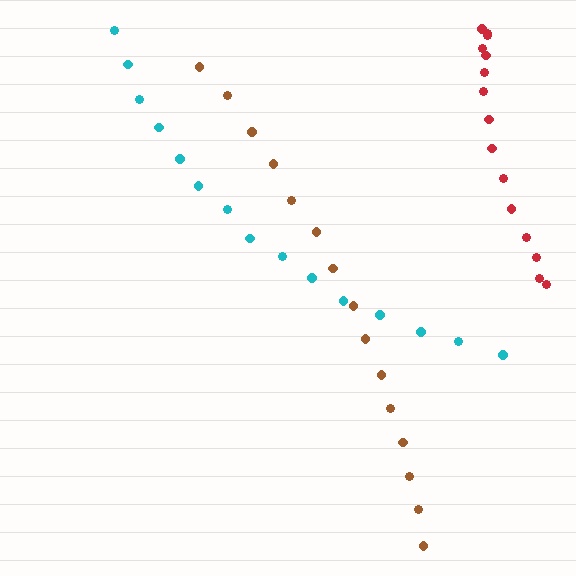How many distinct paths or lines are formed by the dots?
There are 3 distinct paths.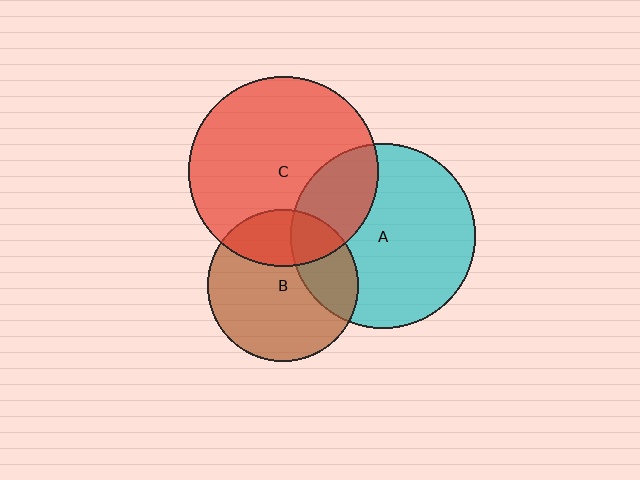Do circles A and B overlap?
Yes.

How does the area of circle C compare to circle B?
Approximately 1.6 times.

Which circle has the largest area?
Circle C (red).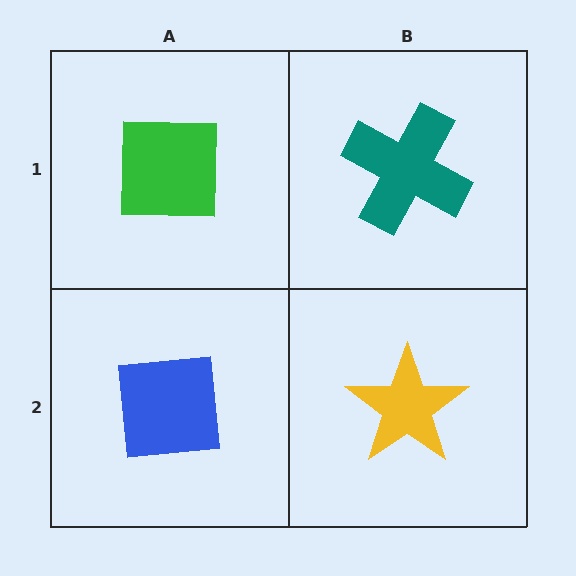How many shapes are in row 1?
2 shapes.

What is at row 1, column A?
A green square.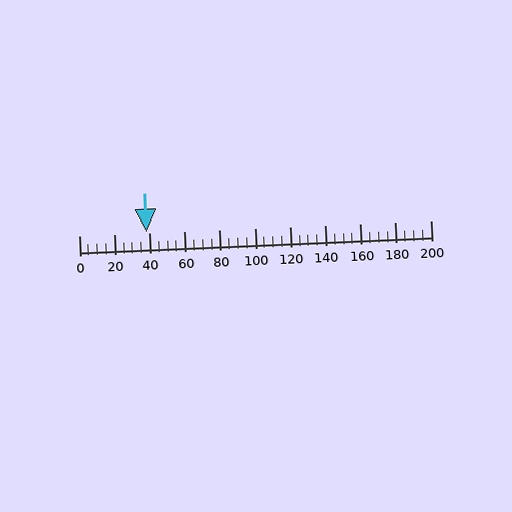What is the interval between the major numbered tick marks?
The major tick marks are spaced 20 units apart.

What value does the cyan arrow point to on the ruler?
The cyan arrow points to approximately 38.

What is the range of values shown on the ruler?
The ruler shows values from 0 to 200.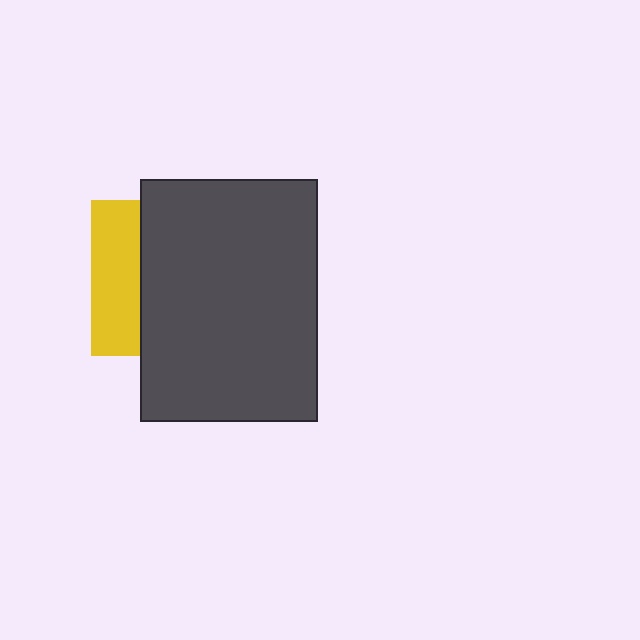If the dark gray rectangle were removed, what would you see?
You would see the complete yellow square.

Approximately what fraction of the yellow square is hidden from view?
Roughly 69% of the yellow square is hidden behind the dark gray rectangle.